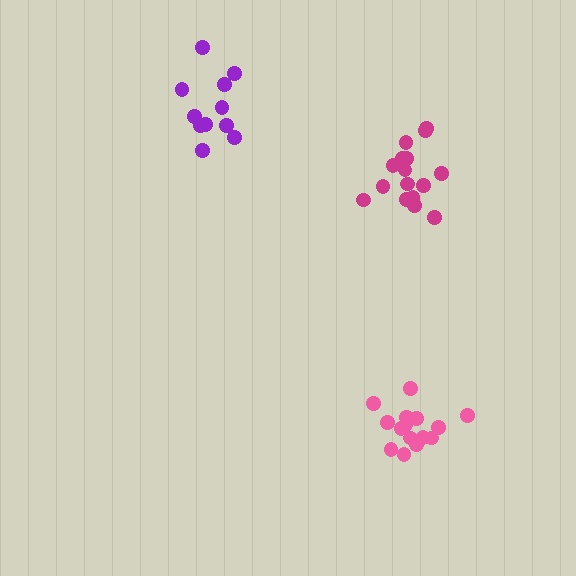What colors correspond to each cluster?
The clusters are colored: pink, purple, magenta.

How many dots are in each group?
Group 1: 15 dots, Group 2: 11 dots, Group 3: 16 dots (42 total).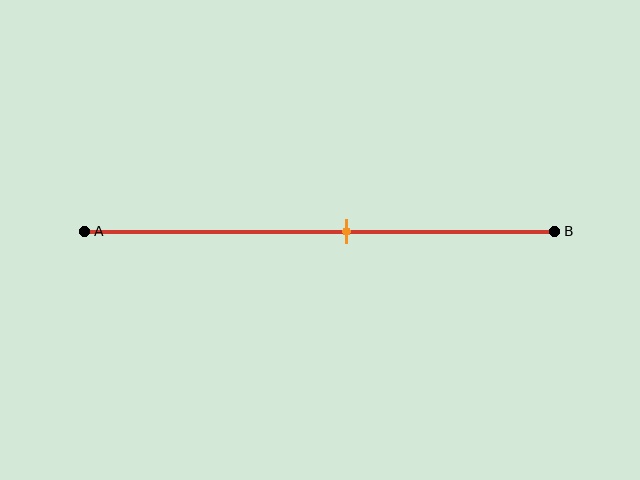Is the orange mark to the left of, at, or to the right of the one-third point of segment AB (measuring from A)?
The orange mark is to the right of the one-third point of segment AB.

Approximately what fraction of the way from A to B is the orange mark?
The orange mark is approximately 55% of the way from A to B.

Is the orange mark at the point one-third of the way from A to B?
No, the mark is at about 55% from A, not at the 33% one-third point.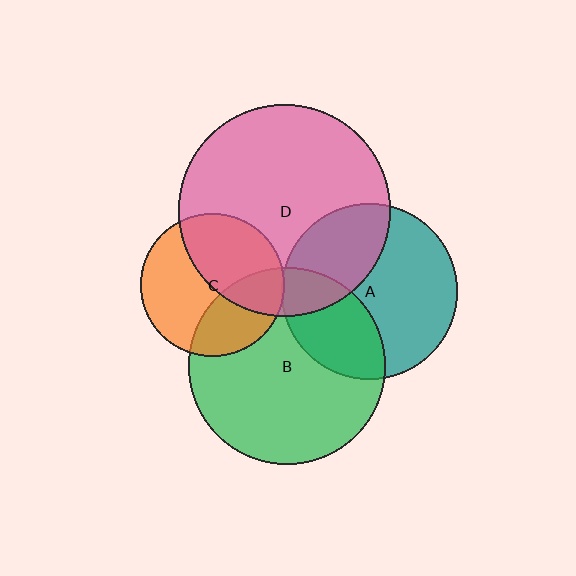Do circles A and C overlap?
Yes.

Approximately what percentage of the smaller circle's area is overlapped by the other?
Approximately 5%.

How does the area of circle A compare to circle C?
Approximately 1.5 times.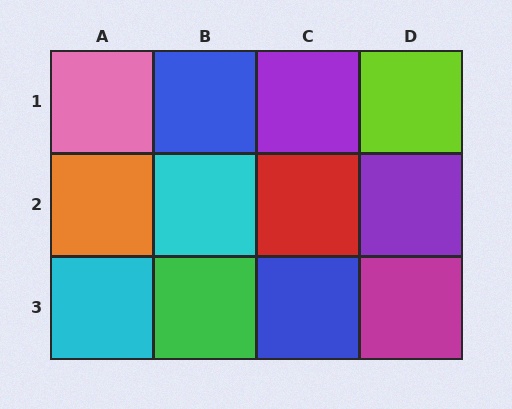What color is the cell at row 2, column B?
Cyan.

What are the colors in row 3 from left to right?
Cyan, green, blue, magenta.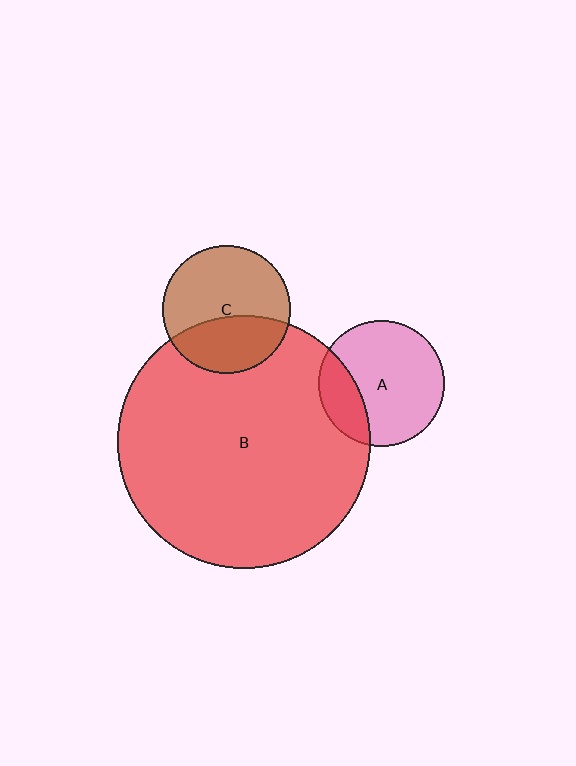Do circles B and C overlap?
Yes.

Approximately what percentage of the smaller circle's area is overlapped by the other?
Approximately 40%.